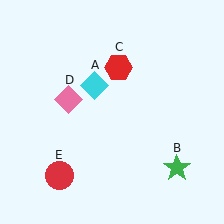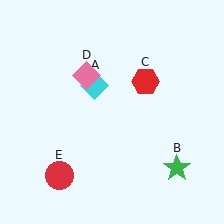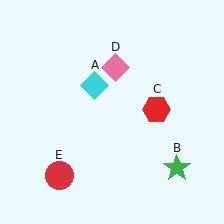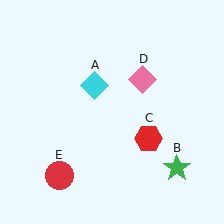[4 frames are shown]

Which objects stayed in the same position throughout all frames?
Cyan diamond (object A) and green star (object B) and red circle (object E) remained stationary.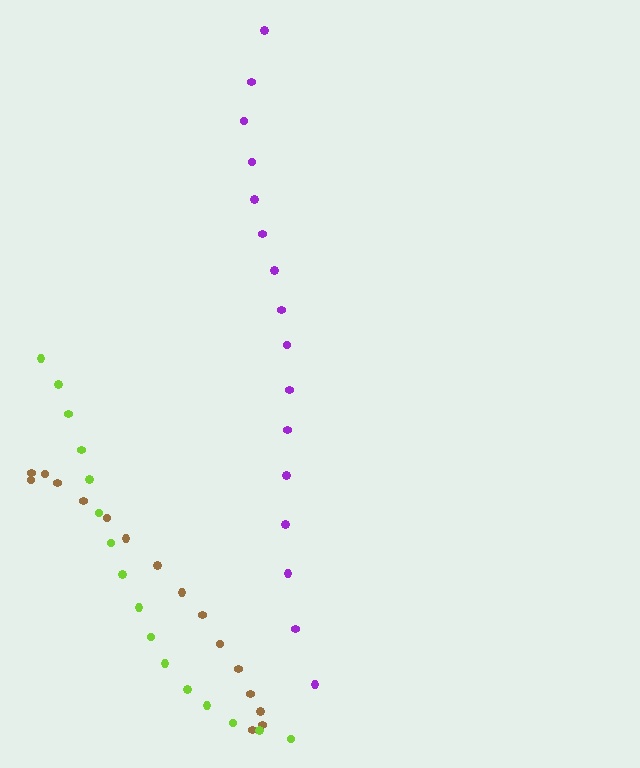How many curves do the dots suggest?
There are 3 distinct paths.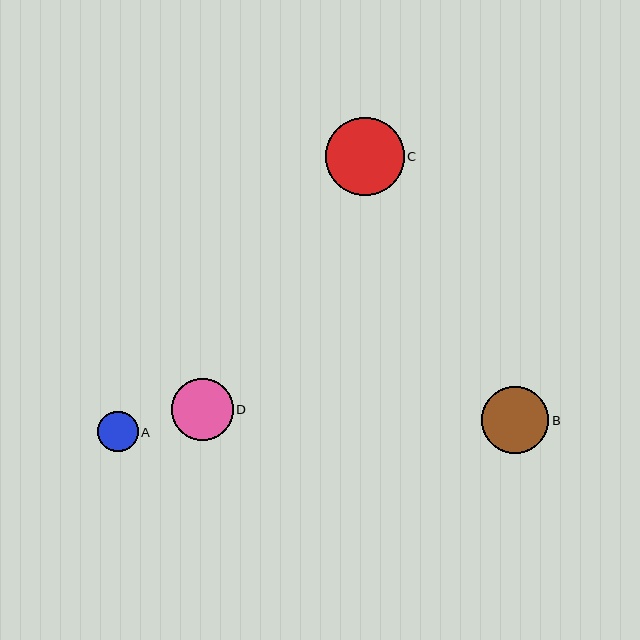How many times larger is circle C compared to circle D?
Circle C is approximately 1.3 times the size of circle D.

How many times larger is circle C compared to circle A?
Circle C is approximately 1.9 times the size of circle A.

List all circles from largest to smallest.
From largest to smallest: C, B, D, A.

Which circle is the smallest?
Circle A is the smallest with a size of approximately 40 pixels.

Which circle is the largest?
Circle C is the largest with a size of approximately 78 pixels.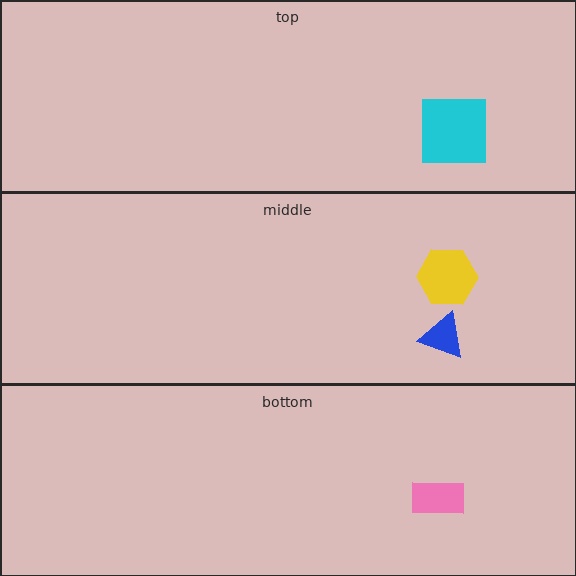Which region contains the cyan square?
The top region.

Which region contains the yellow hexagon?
The middle region.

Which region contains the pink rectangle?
The bottom region.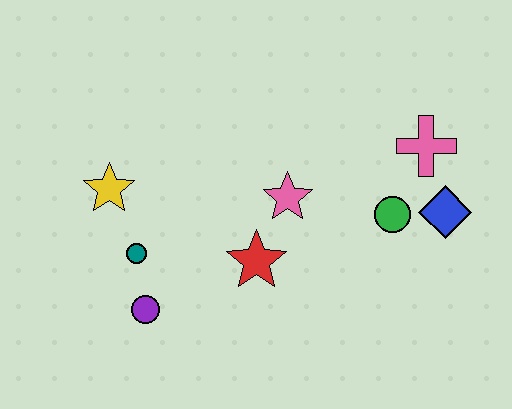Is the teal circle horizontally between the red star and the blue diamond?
No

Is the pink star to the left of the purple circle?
No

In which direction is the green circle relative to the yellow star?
The green circle is to the right of the yellow star.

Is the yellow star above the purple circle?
Yes